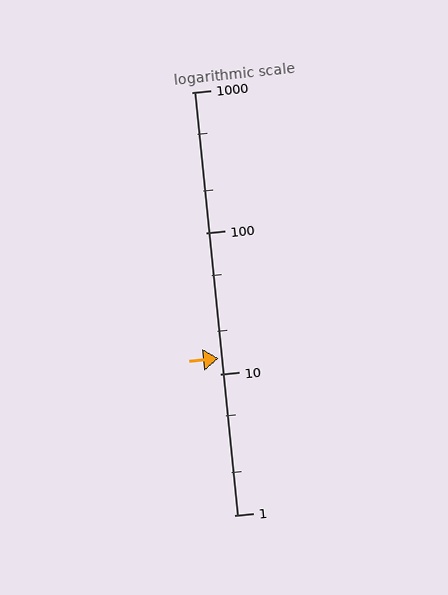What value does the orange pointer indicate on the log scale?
The pointer indicates approximately 13.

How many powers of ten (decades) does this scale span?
The scale spans 3 decades, from 1 to 1000.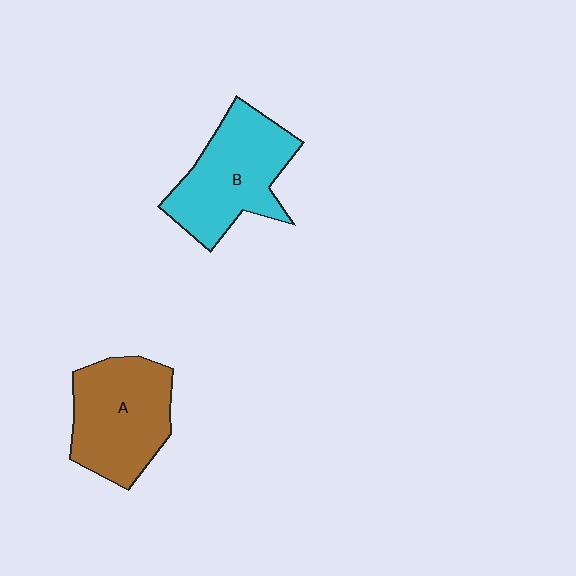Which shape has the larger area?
Shape B (cyan).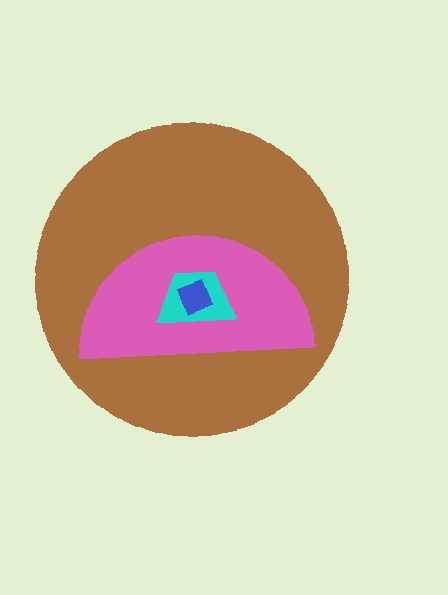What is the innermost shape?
The blue square.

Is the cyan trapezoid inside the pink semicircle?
Yes.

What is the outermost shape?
The brown circle.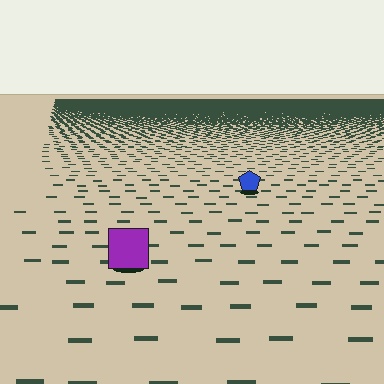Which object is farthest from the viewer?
The blue pentagon is farthest from the viewer. It appears smaller and the ground texture around it is denser.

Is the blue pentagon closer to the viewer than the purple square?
No. The purple square is closer — you can tell from the texture gradient: the ground texture is coarser near it.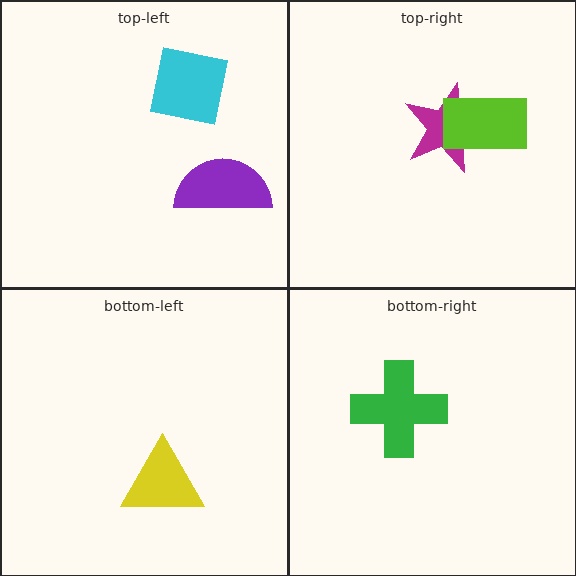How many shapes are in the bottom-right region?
1.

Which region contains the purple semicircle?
The top-left region.